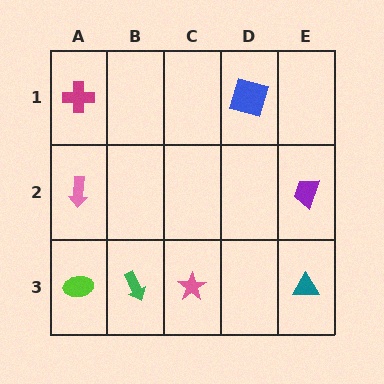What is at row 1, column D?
A blue square.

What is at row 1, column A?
A magenta cross.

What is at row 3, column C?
A pink star.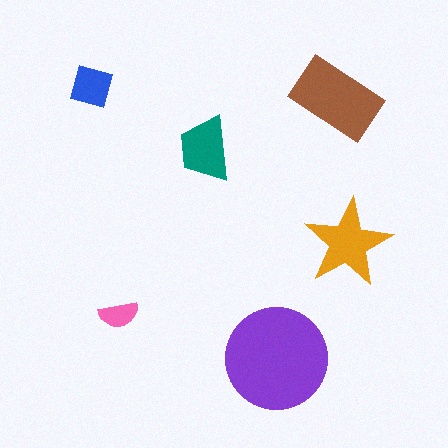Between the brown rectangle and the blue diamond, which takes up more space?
The brown rectangle.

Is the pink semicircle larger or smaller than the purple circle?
Smaller.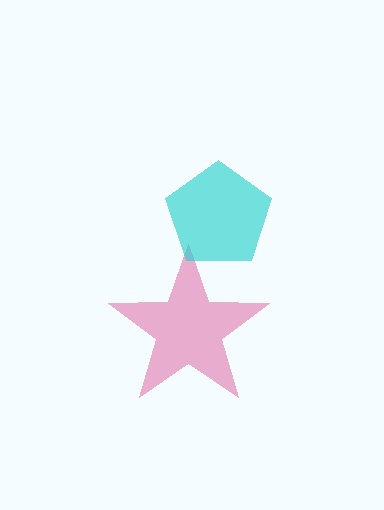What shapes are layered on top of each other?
The layered shapes are: a magenta star, a cyan pentagon.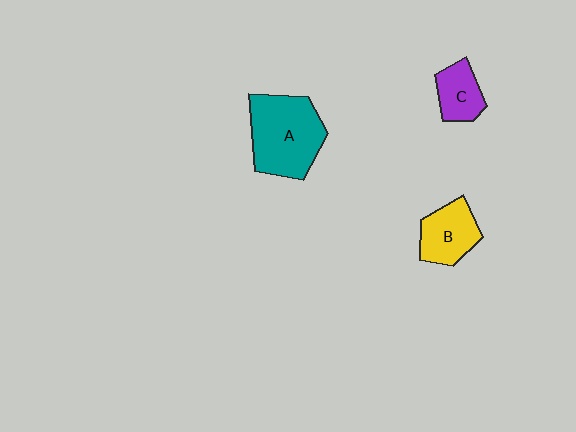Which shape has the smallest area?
Shape C (purple).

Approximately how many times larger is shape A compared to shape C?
Approximately 2.3 times.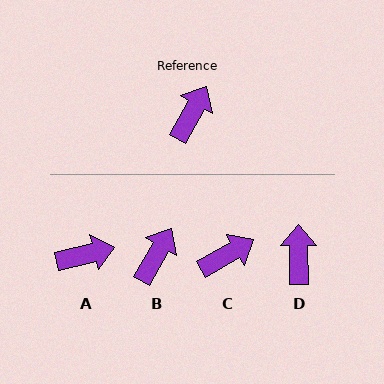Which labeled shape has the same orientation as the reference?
B.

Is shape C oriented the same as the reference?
No, it is off by about 31 degrees.